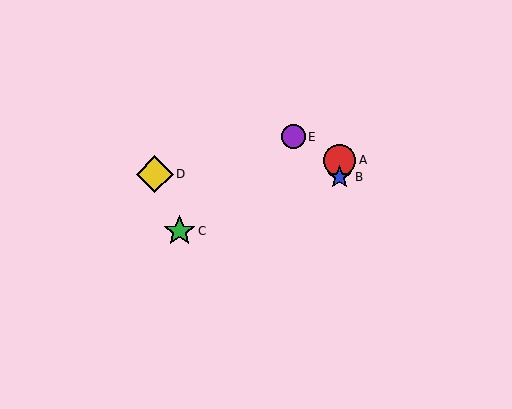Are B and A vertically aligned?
Yes, both are at x≈340.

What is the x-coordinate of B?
Object B is at x≈340.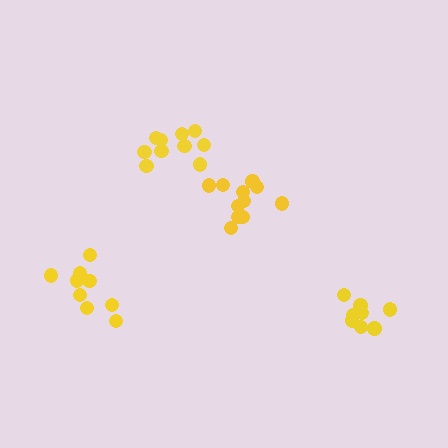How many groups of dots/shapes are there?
There are 4 groups.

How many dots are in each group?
Group 1: 9 dots, Group 2: 11 dots, Group 3: 8 dots, Group 4: 10 dots (38 total).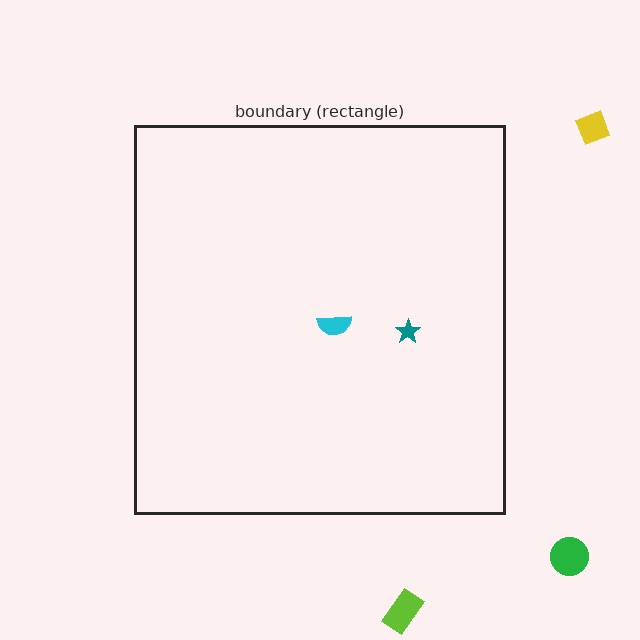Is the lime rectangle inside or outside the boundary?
Outside.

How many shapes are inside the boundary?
2 inside, 3 outside.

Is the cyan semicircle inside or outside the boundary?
Inside.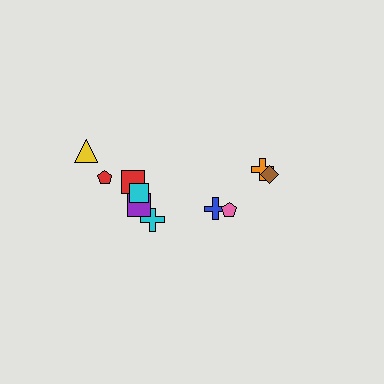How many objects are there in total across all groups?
There are 10 objects.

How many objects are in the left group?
There are 6 objects.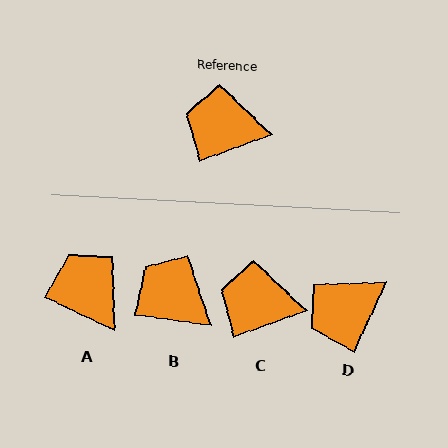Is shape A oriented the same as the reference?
No, it is off by about 45 degrees.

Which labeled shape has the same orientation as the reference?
C.